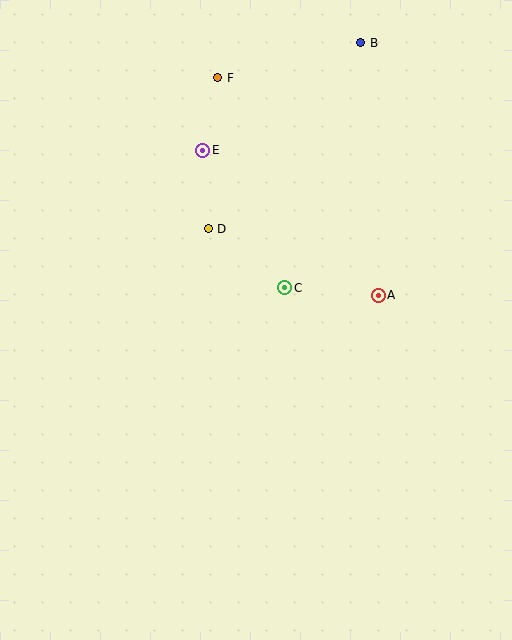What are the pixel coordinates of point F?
Point F is at (218, 78).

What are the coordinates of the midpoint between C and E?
The midpoint between C and E is at (244, 219).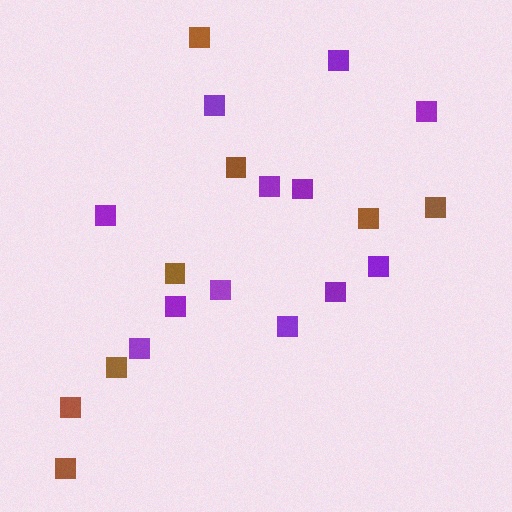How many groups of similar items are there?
There are 2 groups: one group of purple squares (12) and one group of brown squares (8).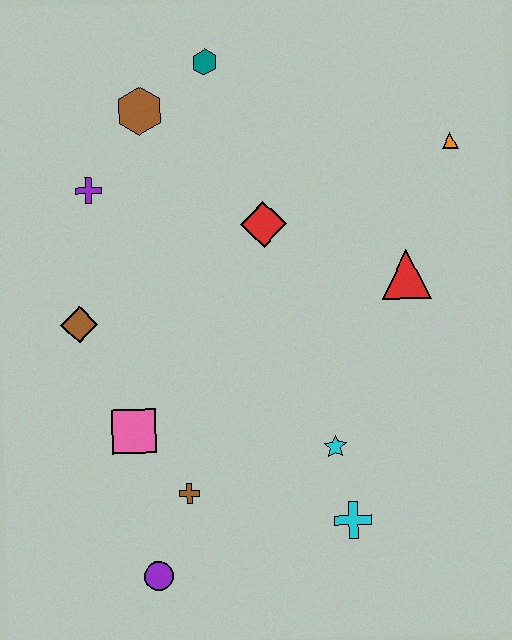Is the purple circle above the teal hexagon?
No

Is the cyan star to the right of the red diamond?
Yes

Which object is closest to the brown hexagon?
The teal hexagon is closest to the brown hexagon.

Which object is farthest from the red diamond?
The purple circle is farthest from the red diamond.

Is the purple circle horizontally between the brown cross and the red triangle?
No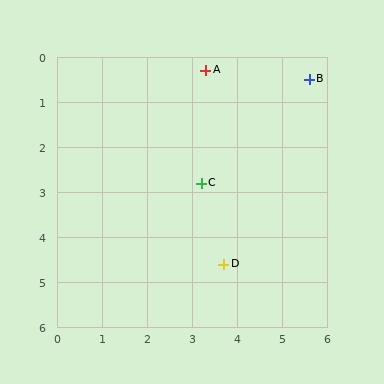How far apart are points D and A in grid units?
Points D and A are about 4.3 grid units apart.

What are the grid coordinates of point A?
Point A is at approximately (3.3, 0.3).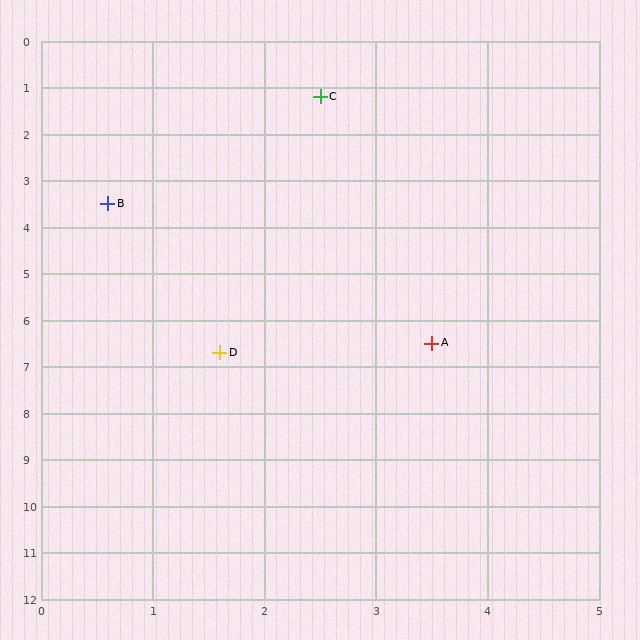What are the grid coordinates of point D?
Point D is at approximately (1.6, 6.7).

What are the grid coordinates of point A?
Point A is at approximately (3.5, 6.5).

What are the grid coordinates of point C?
Point C is at approximately (2.5, 1.2).